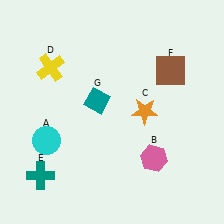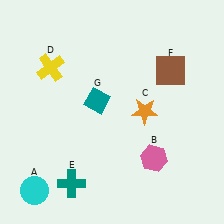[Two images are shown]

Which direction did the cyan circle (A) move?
The cyan circle (A) moved down.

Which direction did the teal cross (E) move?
The teal cross (E) moved right.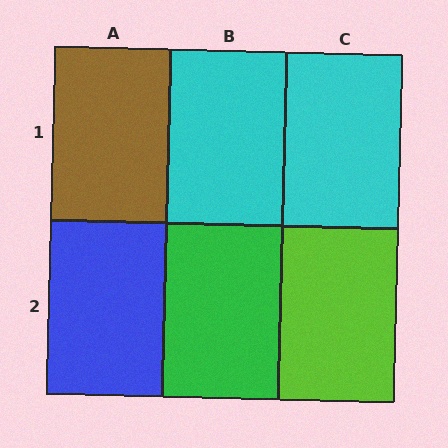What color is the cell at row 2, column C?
Lime.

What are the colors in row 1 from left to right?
Brown, cyan, cyan.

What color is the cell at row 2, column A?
Blue.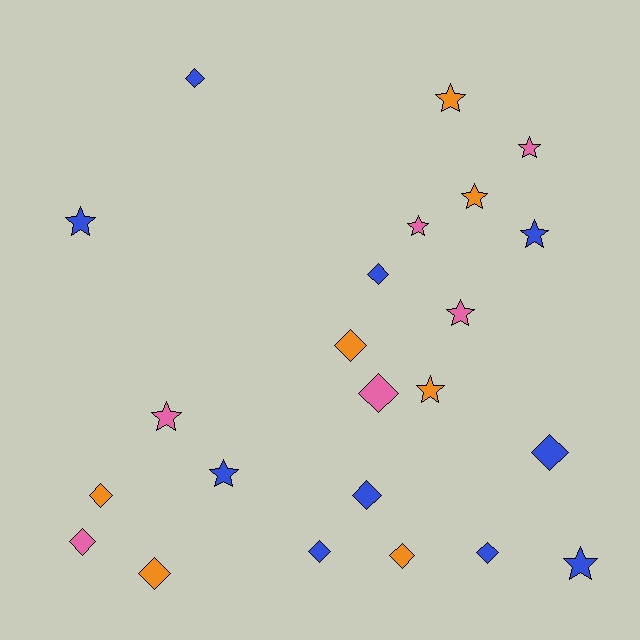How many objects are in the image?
There are 23 objects.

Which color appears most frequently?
Blue, with 10 objects.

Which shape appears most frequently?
Diamond, with 12 objects.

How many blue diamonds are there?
There are 6 blue diamonds.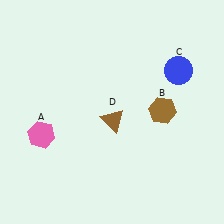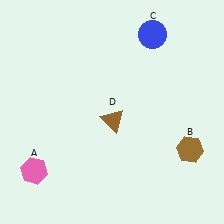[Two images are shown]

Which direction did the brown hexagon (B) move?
The brown hexagon (B) moved down.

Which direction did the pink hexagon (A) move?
The pink hexagon (A) moved down.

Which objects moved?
The objects that moved are: the pink hexagon (A), the brown hexagon (B), the blue circle (C).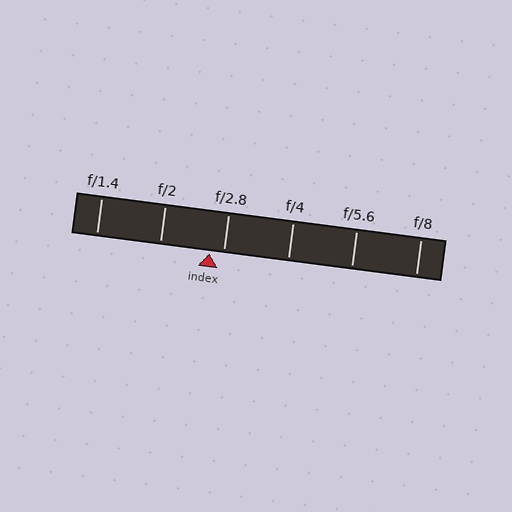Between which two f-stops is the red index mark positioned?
The index mark is between f/2 and f/2.8.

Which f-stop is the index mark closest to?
The index mark is closest to f/2.8.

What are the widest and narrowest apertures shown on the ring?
The widest aperture shown is f/1.4 and the narrowest is f/8.